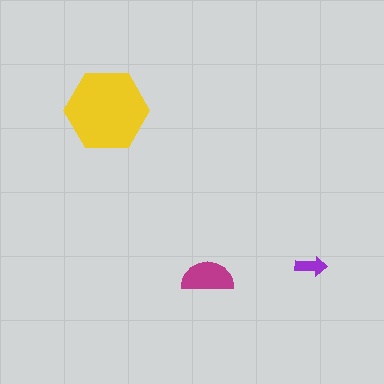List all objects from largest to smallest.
The yellow hexagon, the magenta semicircle, the purple arrow.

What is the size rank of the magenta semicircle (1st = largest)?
2nd.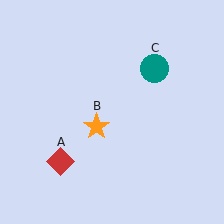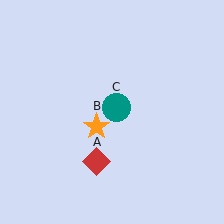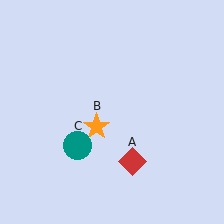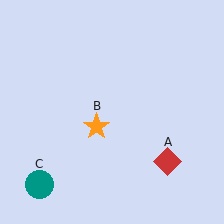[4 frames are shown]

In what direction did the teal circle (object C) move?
The teal circle (object C) moved down and to the left.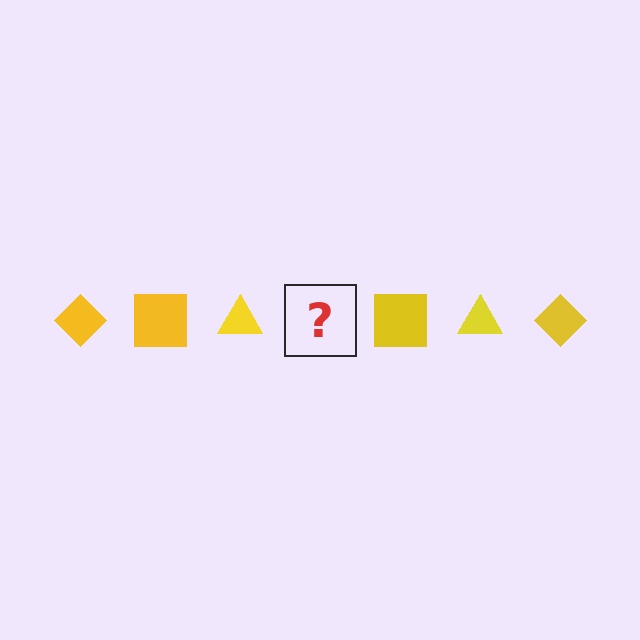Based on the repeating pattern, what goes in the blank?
The blank should be a yellow diamond.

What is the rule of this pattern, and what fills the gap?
The rule is that the pattern cycles through diamond, square, triangle shapes in yellow. The gap should be filled with a yellow diamond.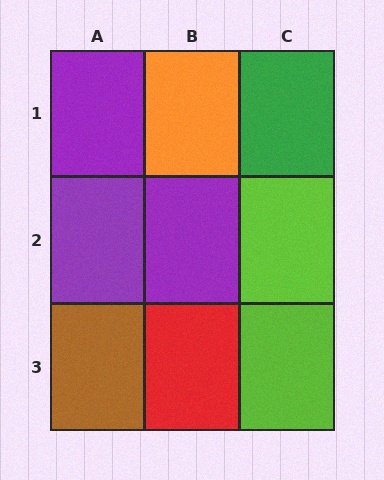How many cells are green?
1 cell is green.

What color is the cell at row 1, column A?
Purple.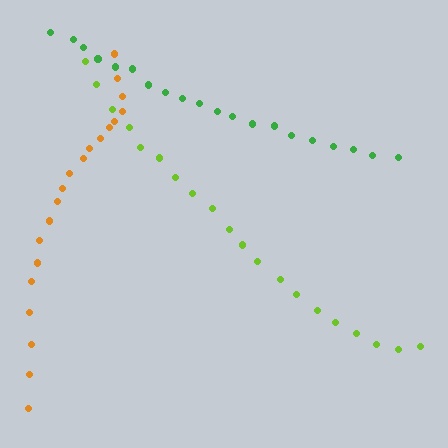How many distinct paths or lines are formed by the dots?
There are 3 distinct paths.